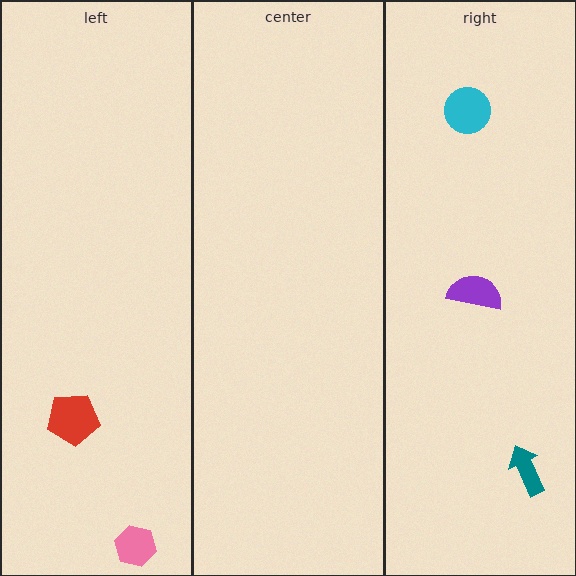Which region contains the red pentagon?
The left region.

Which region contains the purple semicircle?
The right region.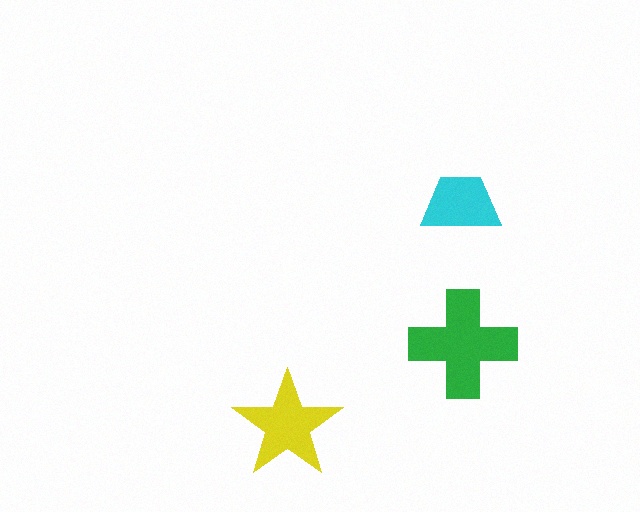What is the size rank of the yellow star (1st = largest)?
2nd.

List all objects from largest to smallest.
The green cross, the yellow star, the cyan trapezoid.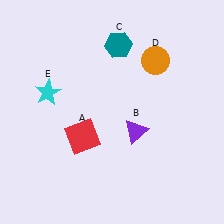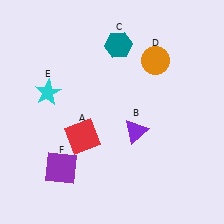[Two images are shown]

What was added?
A purple square (F) was added in Image 2.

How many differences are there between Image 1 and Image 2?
There is 1 difference between the two images.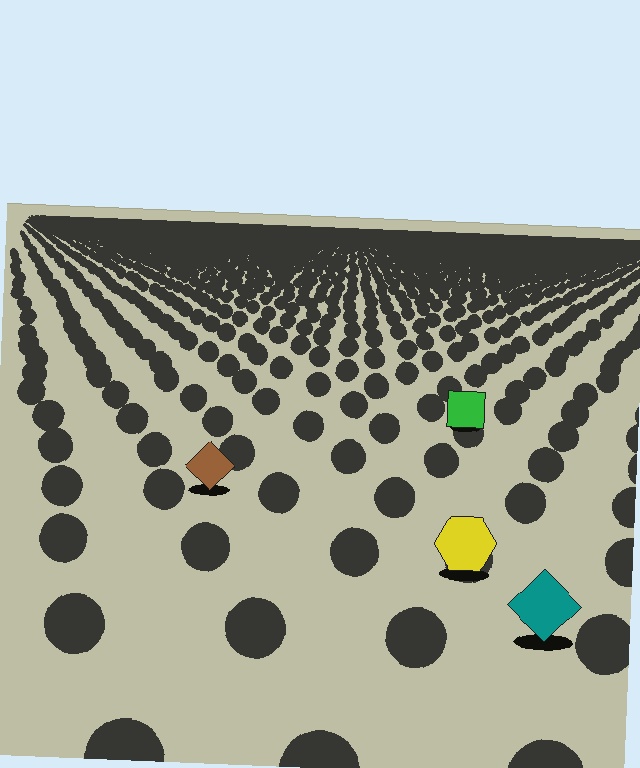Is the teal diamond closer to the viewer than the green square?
Yes. The teal diamond is closer — you can tell from the texture gradient: the ground texture is coarser near it.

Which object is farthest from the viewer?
The green square is farthest from the viewer. It appears smaller and the ground texture around it is denser.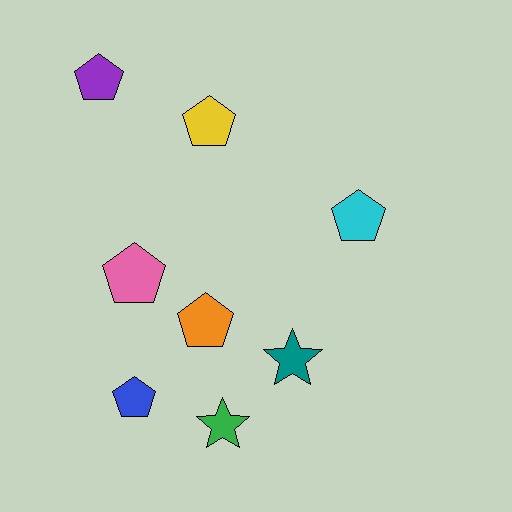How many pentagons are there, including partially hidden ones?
There are 6 pentagons.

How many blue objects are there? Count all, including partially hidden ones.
There is 1 blue object.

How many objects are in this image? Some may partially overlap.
There are 8 objects.